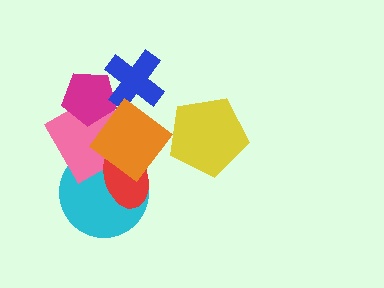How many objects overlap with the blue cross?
1 object overlaps with the blue cross.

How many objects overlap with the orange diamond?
3 objects overlap with the orange diamond.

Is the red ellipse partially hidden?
Yes, it is partially covered by another shape.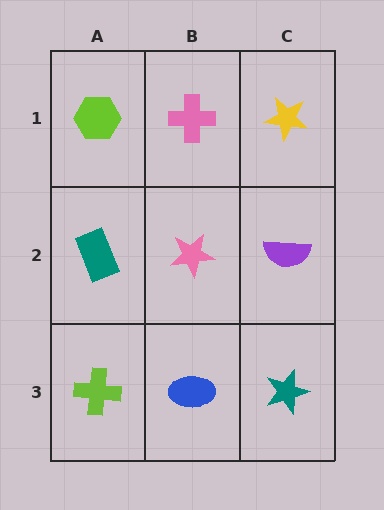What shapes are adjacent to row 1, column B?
A pink star (row 2, column B), a lime hexagon (row 1, column A), a yellow star (row 1, column C).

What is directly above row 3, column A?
A teal rectangle.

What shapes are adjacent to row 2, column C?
A yellow star (row 1, column C), a teal star (row 3, column C), a pink star (row 2, column B).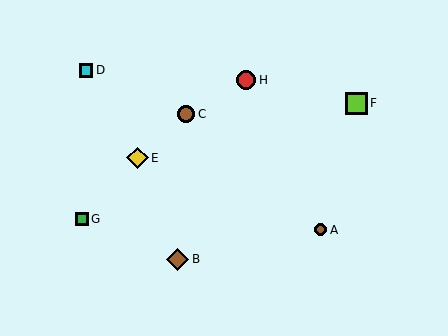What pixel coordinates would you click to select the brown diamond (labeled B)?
Click at (178, 259) to select the brown diamond B.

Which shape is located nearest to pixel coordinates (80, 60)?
The cyan square (labeled D) at (86, 70) is nearest to that location.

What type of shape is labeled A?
Shape A is a brown circle.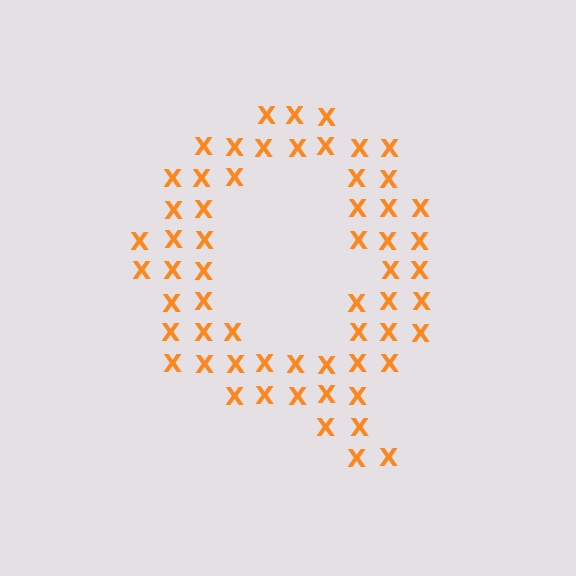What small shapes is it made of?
It is made of small letter X's.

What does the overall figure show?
The overall figure shows the letter Q.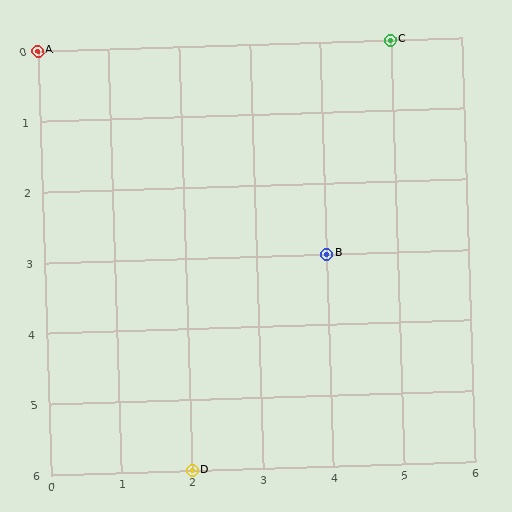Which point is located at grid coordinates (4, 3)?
Point B is at (4, 3).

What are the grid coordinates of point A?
Point A is at grid coordinates (0, 0).